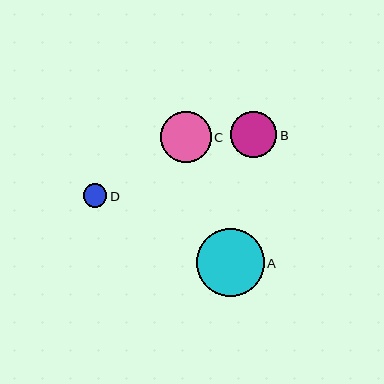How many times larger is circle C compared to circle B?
Circle C is approximately 1.1 times the size of circle B.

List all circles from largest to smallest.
From largest to smallest: A, C, B, D.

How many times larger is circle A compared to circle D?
Circle A is approximately 2.9 times the size of circle D.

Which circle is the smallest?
Circle D is the smallest with a size of approximately 23 pixels.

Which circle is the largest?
Circle A is the largest with a size of approximately 67 pixels.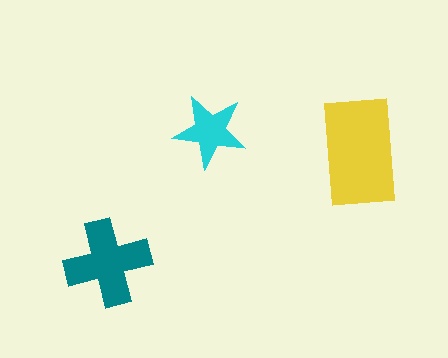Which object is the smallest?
The cyan star.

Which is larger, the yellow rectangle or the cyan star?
The yellow rectangle.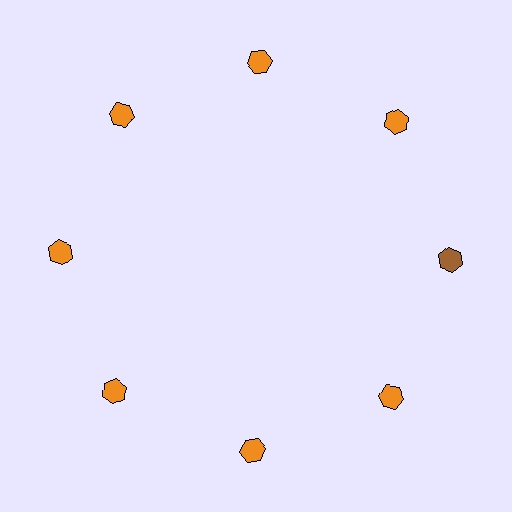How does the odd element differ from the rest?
It has a different color: brown instead of orange.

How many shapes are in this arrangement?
There are 8 shapes arranged in a ring pattern.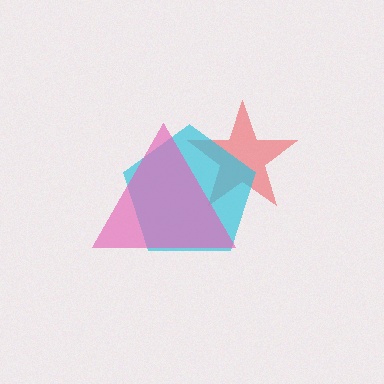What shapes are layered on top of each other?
The layered shapes are: a red star, a cyan pentagon, a pink triangle.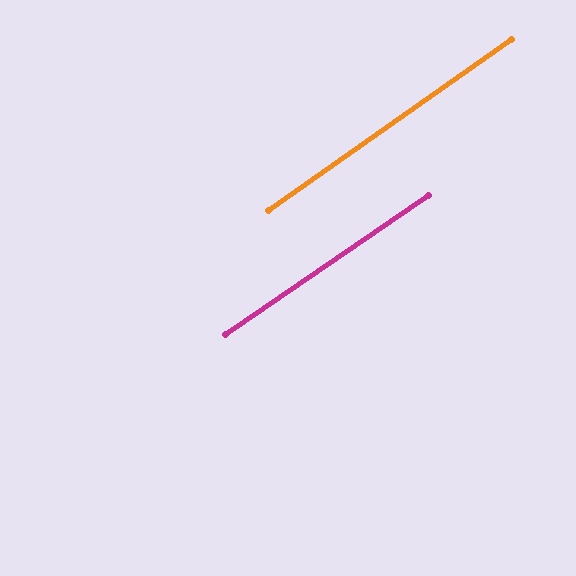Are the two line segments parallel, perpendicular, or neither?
Parallel — their directions differ by only 0.7°.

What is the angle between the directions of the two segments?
Approximately 1 degree.